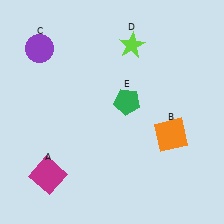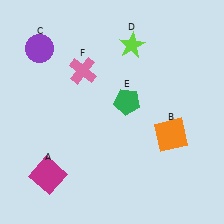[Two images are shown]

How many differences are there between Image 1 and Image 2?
There is 1 difference between the two images.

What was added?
A pink cross (F) was added in Image 2.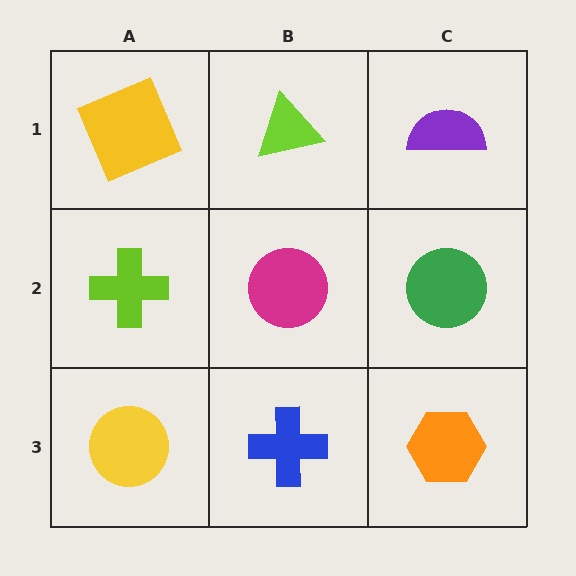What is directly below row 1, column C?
A green circle.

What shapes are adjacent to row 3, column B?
A magenta circle (row 2, column B), a yellow circle (row 3, column A), an orange hexagon (row 3, column C).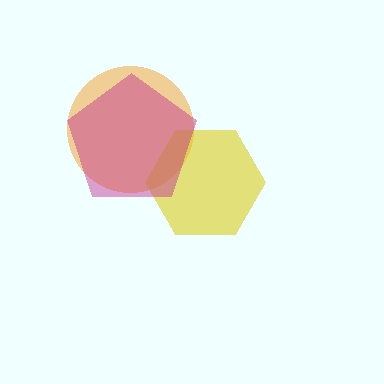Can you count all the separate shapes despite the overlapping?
Yes, there are 3 separate shapes.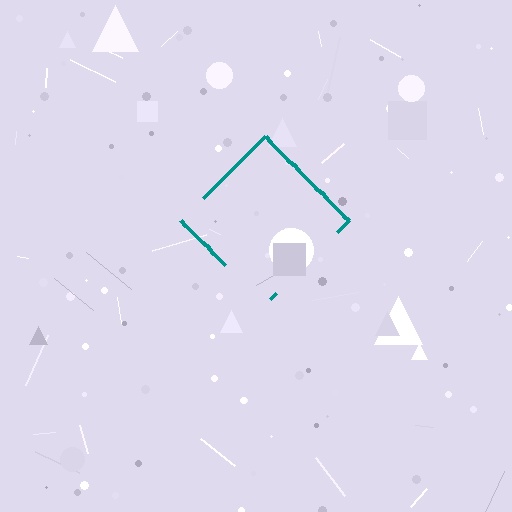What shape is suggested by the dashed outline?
The dashed outline suggests a diamond.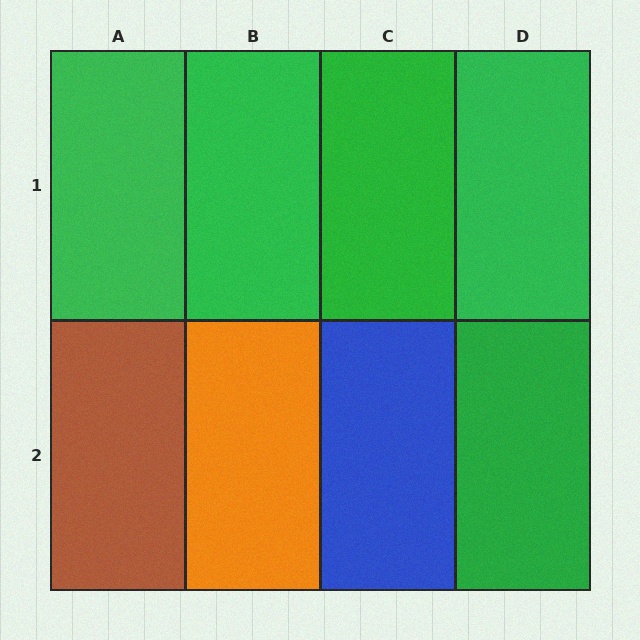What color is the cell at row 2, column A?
Brown.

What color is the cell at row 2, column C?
Blue.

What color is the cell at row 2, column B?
Orange.